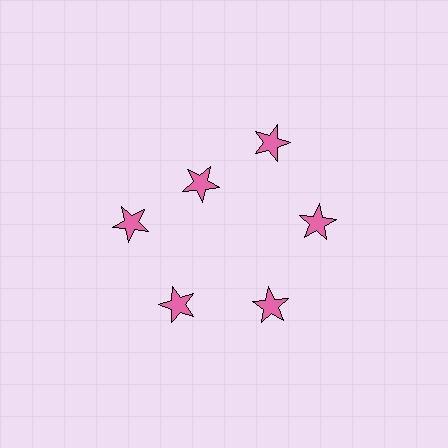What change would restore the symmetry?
The symmetry would be restored by moving it outward, back onto the ring so that all 6 stars sit at equal angles and equal distance from the center.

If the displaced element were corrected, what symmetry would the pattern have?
It would have 6-fold rotational symmetry — the pattern would map onto itself every 60 degrees.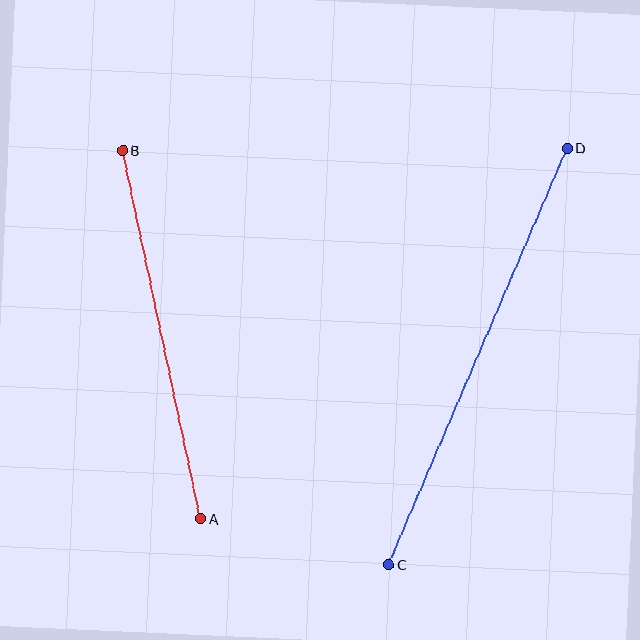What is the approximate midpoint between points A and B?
The midpoint is at approximately (162, 334) pixels.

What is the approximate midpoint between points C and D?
The midpoint is at approximately (478, 356) pixels.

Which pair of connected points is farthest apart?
Points C and D are farthest apart.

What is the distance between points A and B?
The distance is approximately 376 pixels.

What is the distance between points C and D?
The distance is approximately 453 pixels.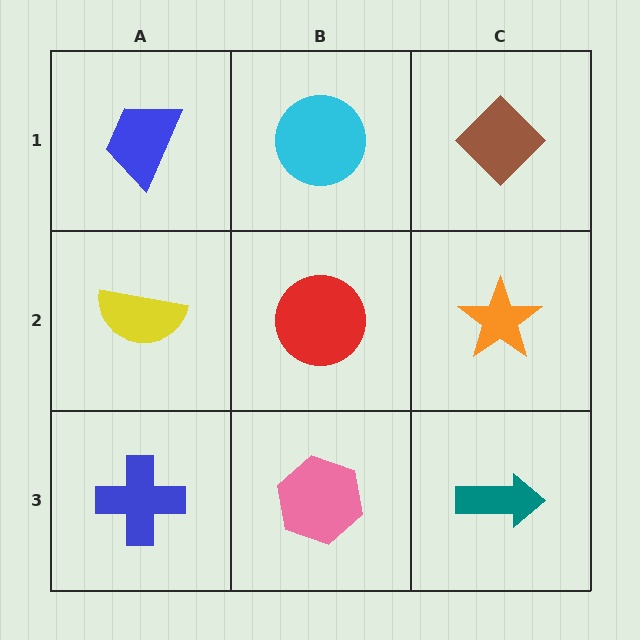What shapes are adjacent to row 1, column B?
A red circle (row 2, column B), a blue trapezoid (row 1, column A), a brown diamond (row 1, column C).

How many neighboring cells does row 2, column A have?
3.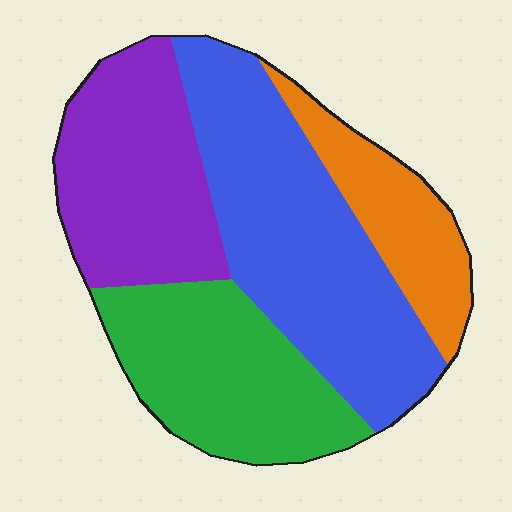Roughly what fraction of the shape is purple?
Purple takes up between a sixth and a third of the shape.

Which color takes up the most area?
Blue, at roughly 35%.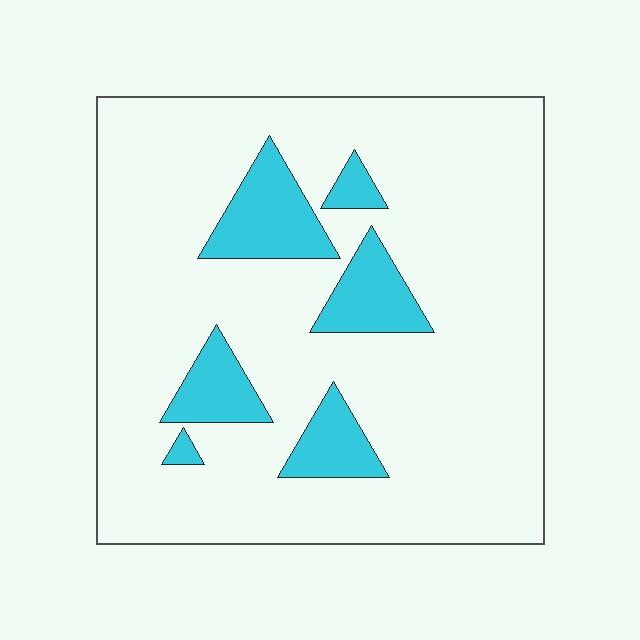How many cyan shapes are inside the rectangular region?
6.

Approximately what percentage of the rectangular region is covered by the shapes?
Approximately 15%.